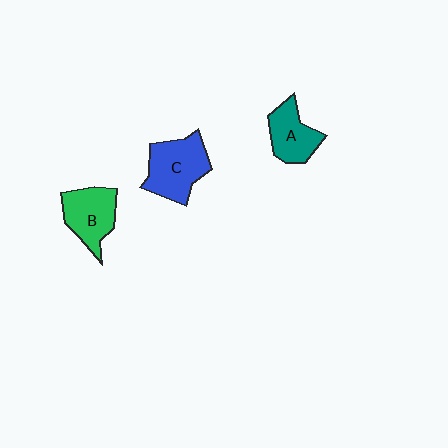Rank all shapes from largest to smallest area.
From largest to smallest: C (blue), B (green), A (teal).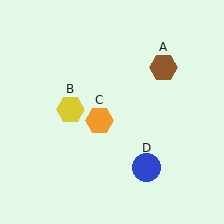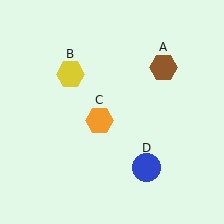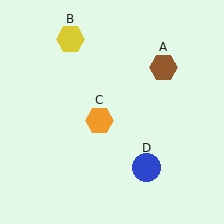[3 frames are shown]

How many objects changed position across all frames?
1 object changed position: yellow hexagon (object B).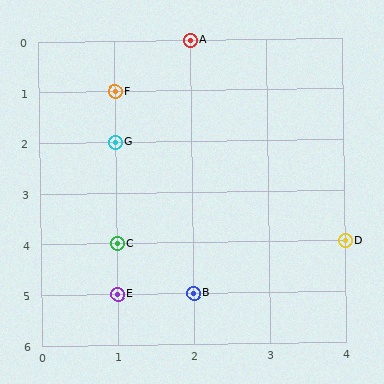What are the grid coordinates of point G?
Point G is at grid coordinates (1, 2).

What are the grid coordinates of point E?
Point E is at grid coordinates (1, 5).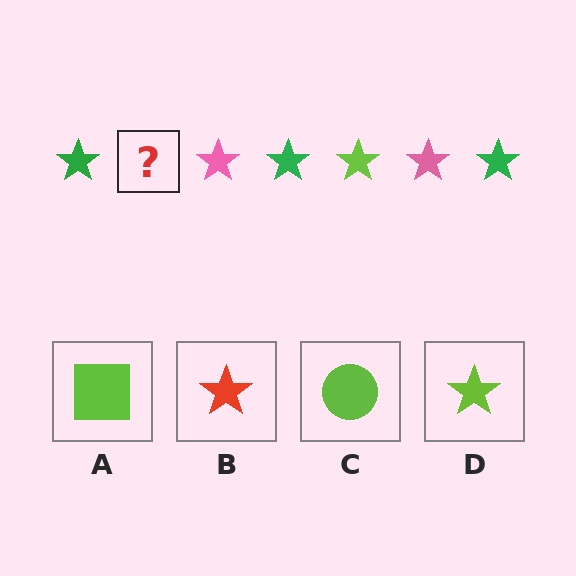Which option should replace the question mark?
Option D.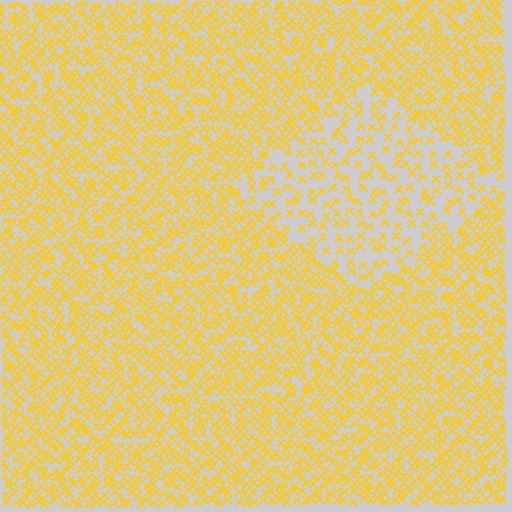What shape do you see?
I see a diamond.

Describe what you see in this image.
The image contains small yellow elements arranged at two different densities. A diamond-shaped region is visible where the elements are less densely packed than the surrounding area.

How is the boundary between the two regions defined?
The boundary is defined by a change in element density (approximately 2.2x ratio). All elements are the same color, size, and shape.